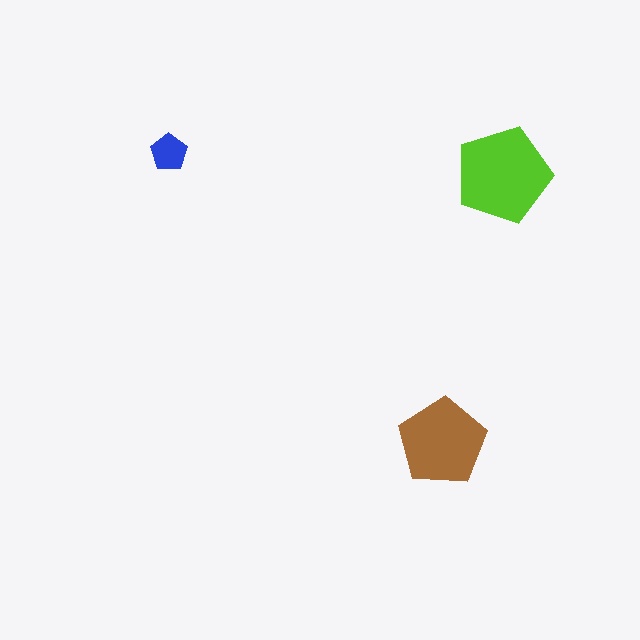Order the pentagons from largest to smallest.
the lime one, the brown one, the blue one.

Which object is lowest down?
The brown pentagon is bottommost.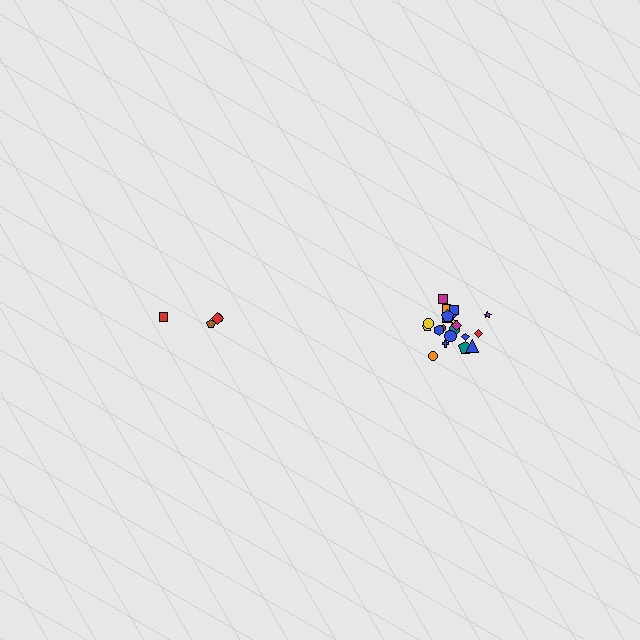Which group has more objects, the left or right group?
The right group.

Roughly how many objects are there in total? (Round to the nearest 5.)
Roughly 25 objects in total.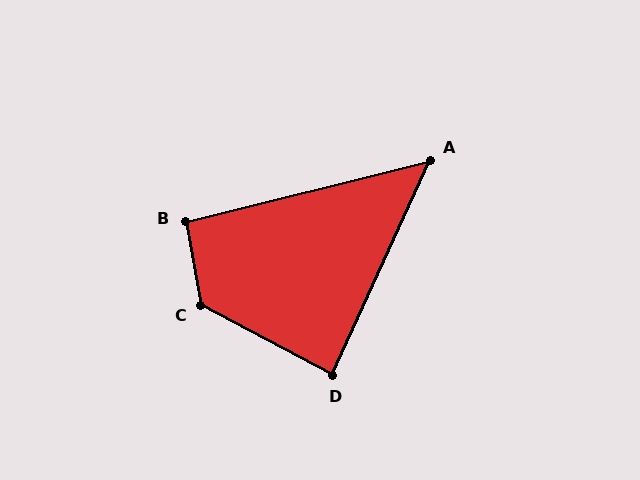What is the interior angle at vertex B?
Approximately 93 degrees (approximately right).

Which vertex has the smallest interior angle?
A, at approximately 52 degrees.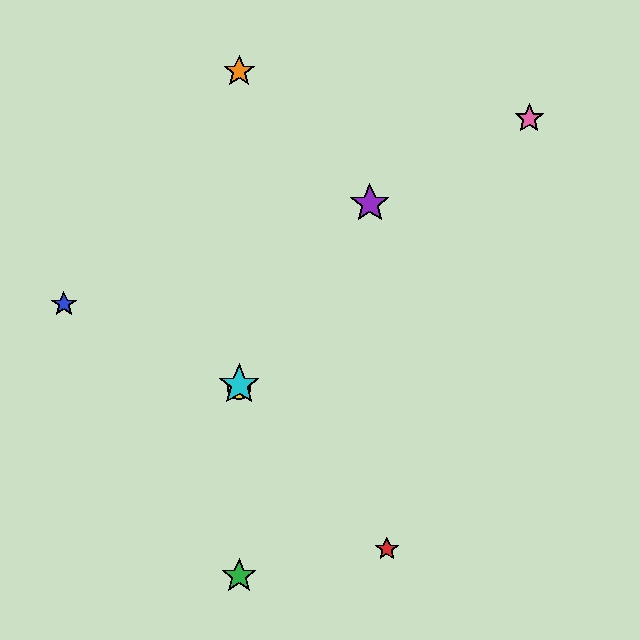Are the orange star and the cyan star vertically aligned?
Yes, both are at x≈239.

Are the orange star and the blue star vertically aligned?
No, the orange star is at x≈239 and the blue star is at x≈64.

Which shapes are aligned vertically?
The green star, the yellow circle, the orange star, the cyan star are aligned vertically.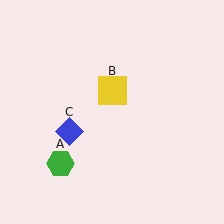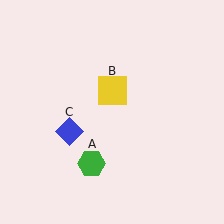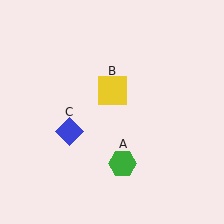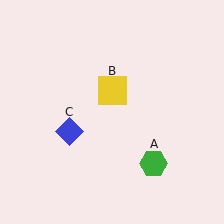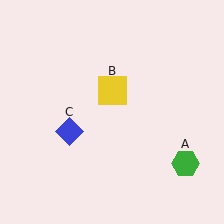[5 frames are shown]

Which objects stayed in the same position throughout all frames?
Yellow square (object B) and blue diamond (object C) remained stationary.